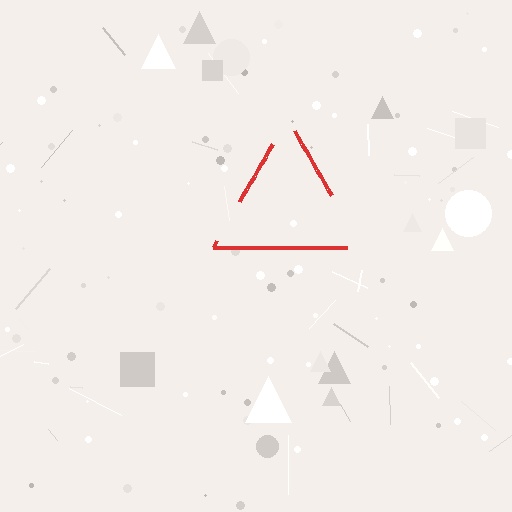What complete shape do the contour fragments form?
The contour fragments form a triangle.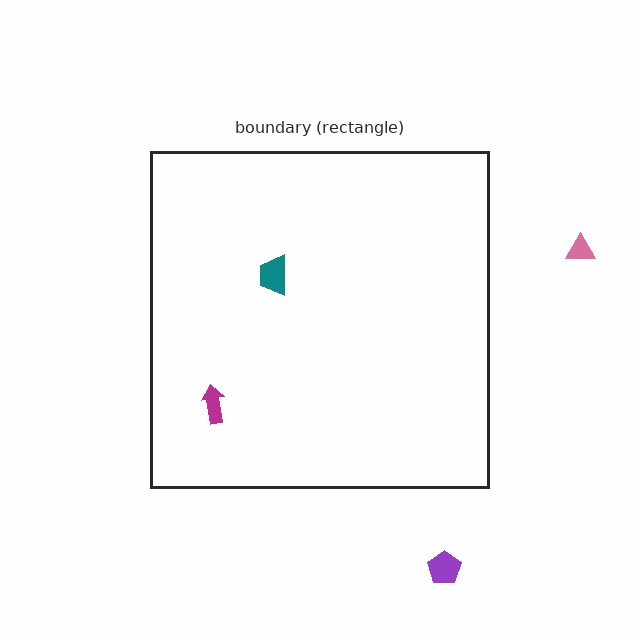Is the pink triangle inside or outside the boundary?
Outside.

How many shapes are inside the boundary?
2 inside, 2 outside.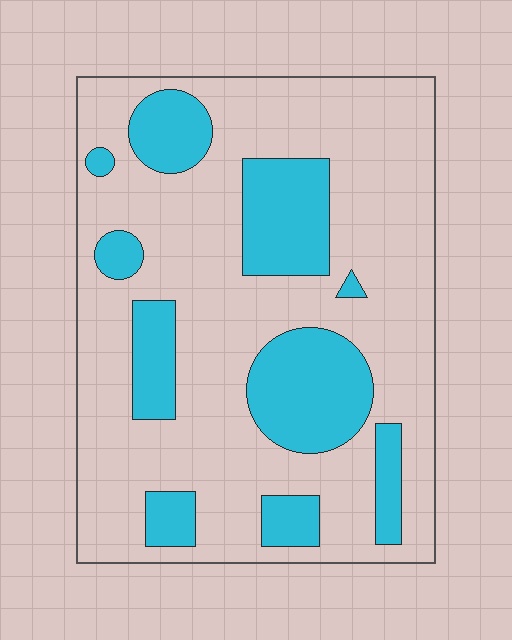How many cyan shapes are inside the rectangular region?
10.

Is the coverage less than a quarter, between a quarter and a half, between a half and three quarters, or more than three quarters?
Between a quarter and a half.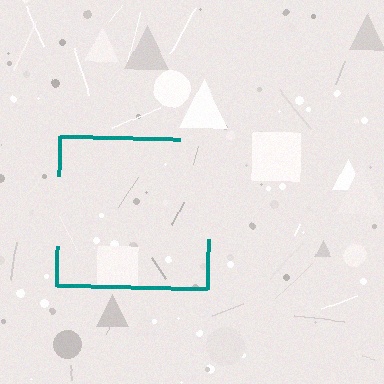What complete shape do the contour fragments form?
The contour fragments form a square.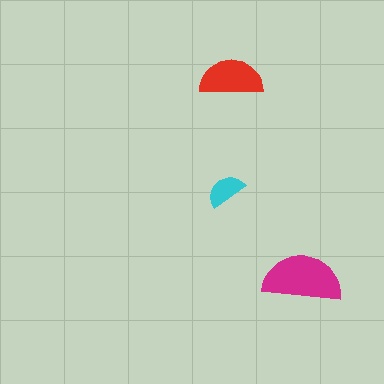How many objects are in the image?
There are 3 objects in the image.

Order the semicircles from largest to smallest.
the magenta one, the red one, the cyan one.